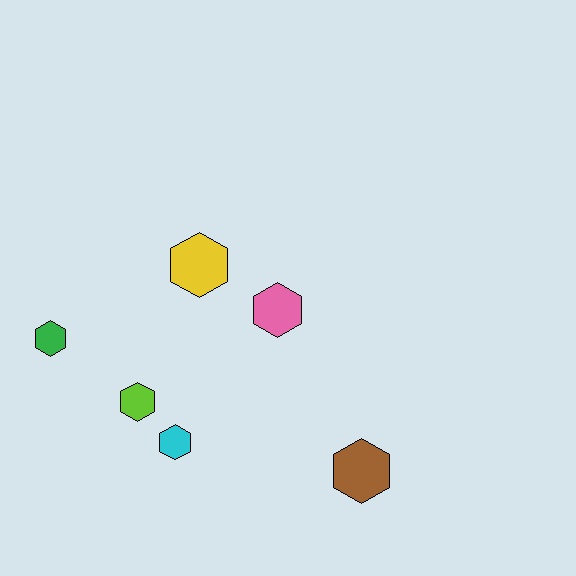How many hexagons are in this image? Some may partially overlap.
There are 6 hexagons.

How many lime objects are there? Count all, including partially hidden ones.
There is 1 lime object.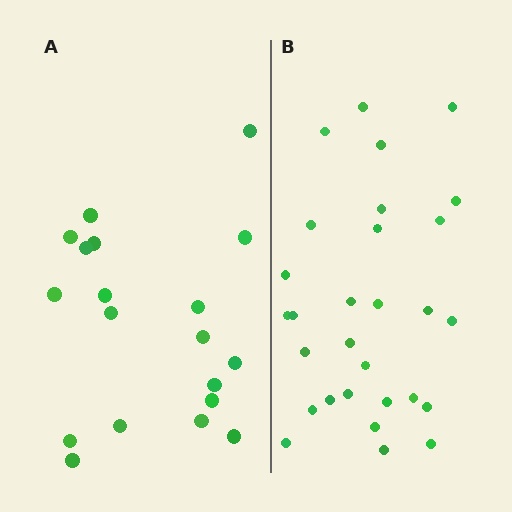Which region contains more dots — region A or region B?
Region B (the right region) has more dots.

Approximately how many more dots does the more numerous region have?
Region B has roughly 10 or so more dots than region A.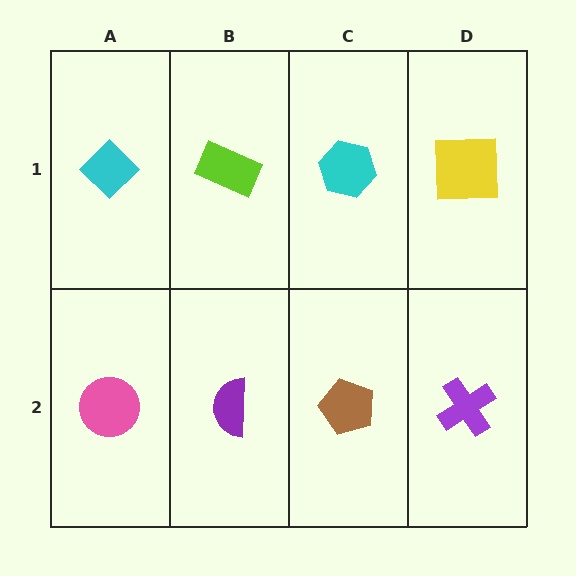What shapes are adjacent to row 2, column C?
A cyan hexagon (row 1, column C), a purple semicircle (row 2, column B), a purple cross (row 2, column D).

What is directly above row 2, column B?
A lime rectangle.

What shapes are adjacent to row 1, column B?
A purple semicircle (row 2, column B), a cyan diamond (row 1, column A), a cyan hexagon (row 1, column C).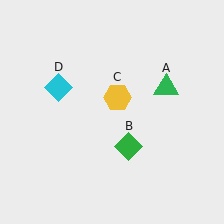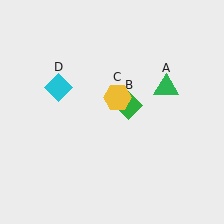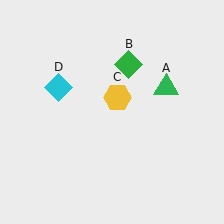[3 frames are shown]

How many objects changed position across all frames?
1 object changed position: green diamond (object B).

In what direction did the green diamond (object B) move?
The green diamond (object B) moved up.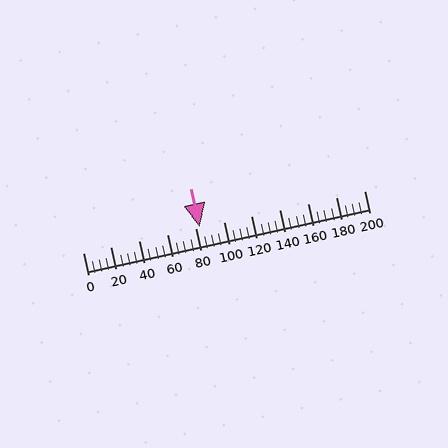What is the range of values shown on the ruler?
The ruler shows values from 0 to 200.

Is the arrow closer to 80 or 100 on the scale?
The arrow is closer to 80.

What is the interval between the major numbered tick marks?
The major tick marks are spaced 20 units apart.